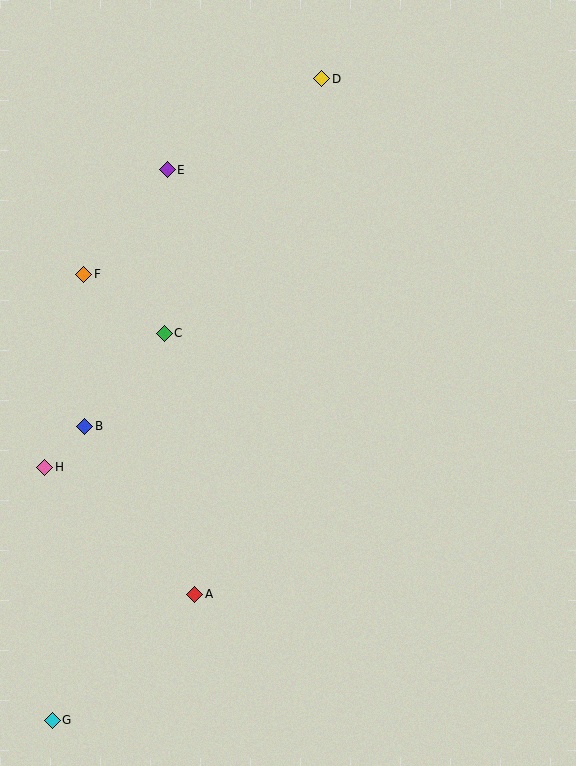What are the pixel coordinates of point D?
Point D is at (322, 79).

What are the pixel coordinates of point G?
Point G is at (52, 720).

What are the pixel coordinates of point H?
Point H is at (45, 467).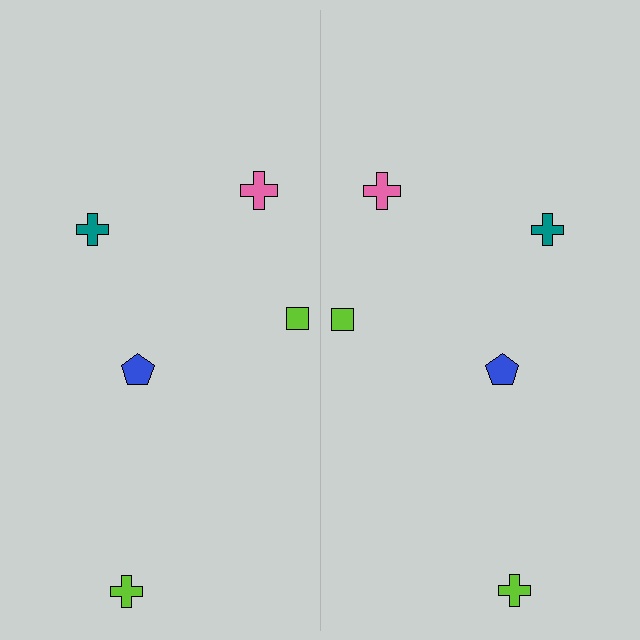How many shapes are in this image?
There are 10 shapes in this image.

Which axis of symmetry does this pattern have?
The pattern has a vertical axis of symmetry running through the center of the image.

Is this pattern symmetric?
Yes, this pattern has bilateral (reflection) symmetry.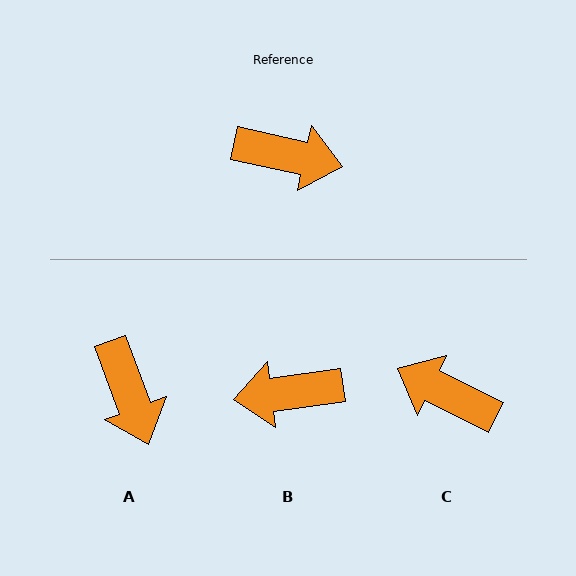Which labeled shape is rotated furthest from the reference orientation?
C, about 166 degrees away.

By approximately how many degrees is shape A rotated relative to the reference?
Approximately 57 degrees clockwise.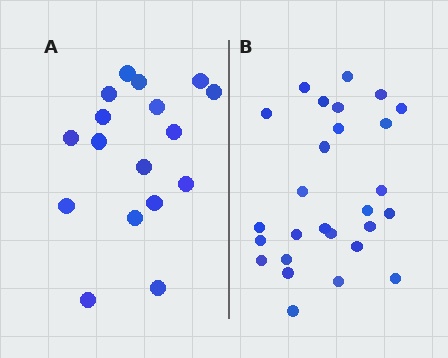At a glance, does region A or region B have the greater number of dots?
Region B (the right region) has more dots.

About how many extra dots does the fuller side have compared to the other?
Region B has roughly 10 or so more dots than region A.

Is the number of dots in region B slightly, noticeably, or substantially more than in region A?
Region B has substantially more. The ratio is roughly 1.6 to 1.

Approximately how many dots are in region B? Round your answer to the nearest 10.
About 30 dots. (The exact count is 27, which rounds to 30.)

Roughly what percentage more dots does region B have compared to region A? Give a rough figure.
About 60% more.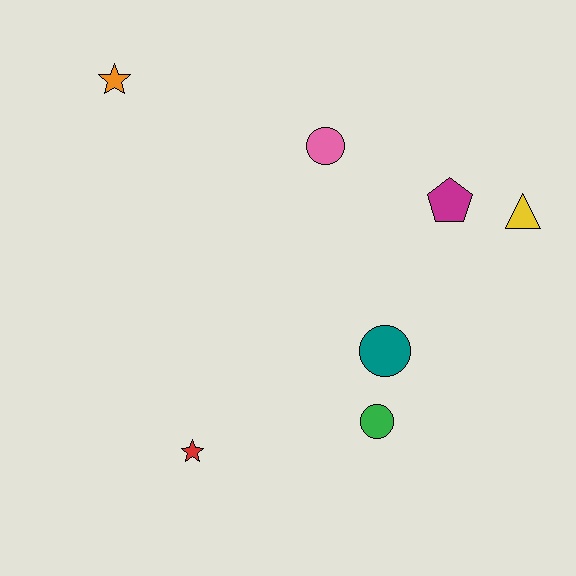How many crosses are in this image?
There are no crosses.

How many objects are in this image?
There are 7 objects.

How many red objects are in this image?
There is 1 red object.